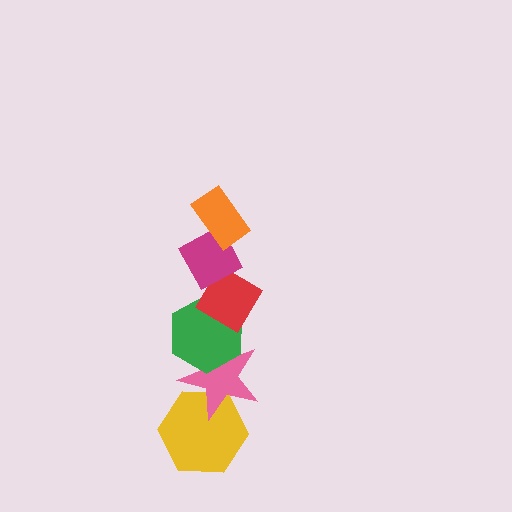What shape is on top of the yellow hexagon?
The pink star is on top of the yellow hexagon.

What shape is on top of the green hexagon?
The red diamond is on top of the green hexagon.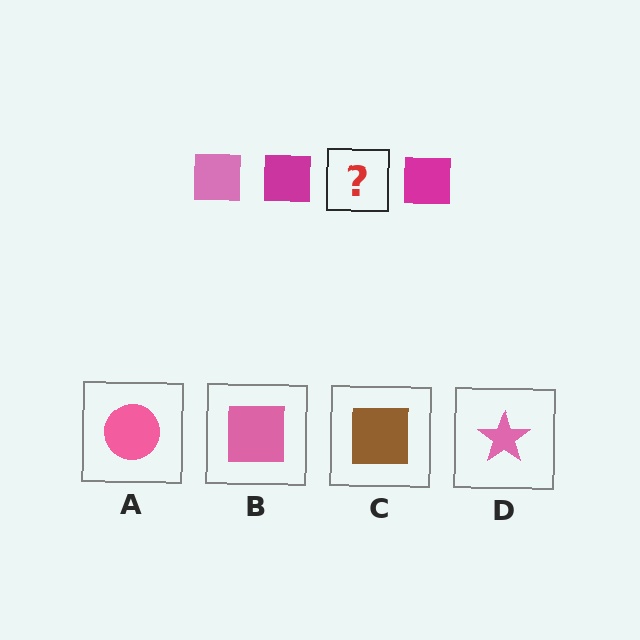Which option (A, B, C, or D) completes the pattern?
B.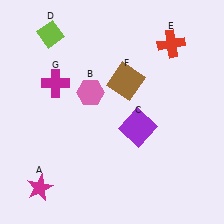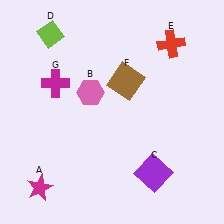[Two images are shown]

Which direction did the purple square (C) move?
The purple square (C) moved down.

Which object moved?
The purple square (C) moved down.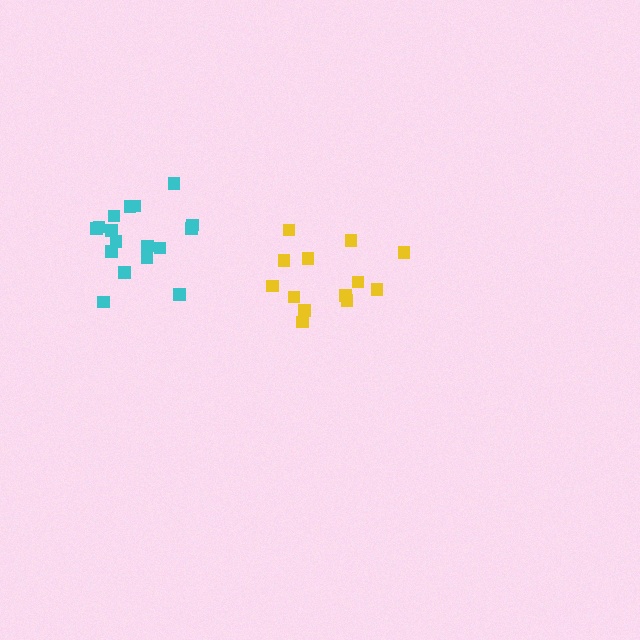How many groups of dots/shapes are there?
There are 2 groups.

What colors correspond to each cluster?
The clusters are colored: cyan, yellow.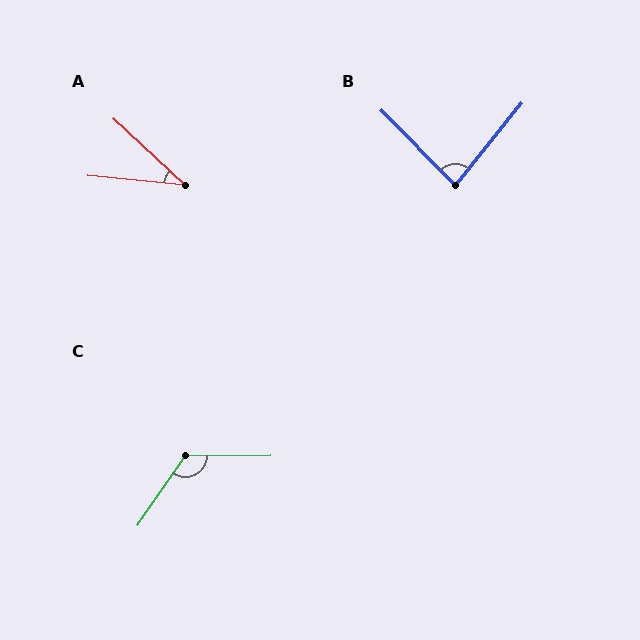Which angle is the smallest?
A, at approximately 37 degrees.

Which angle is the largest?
C, at approximately 125 degrees.